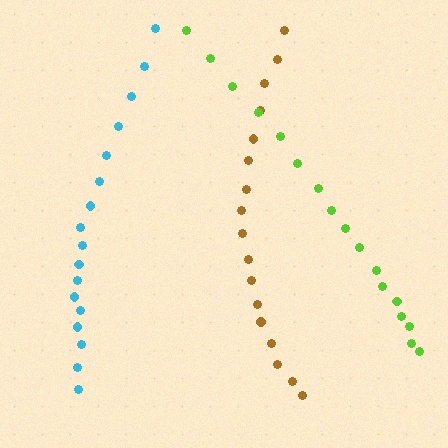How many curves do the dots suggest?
There are 3 distinct paths.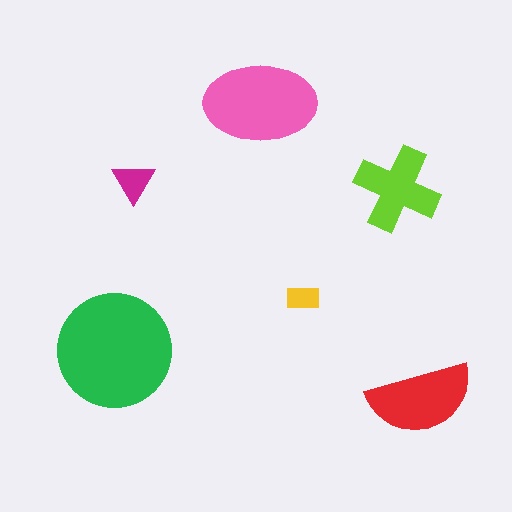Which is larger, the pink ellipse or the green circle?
The green circle.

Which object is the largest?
The green circle.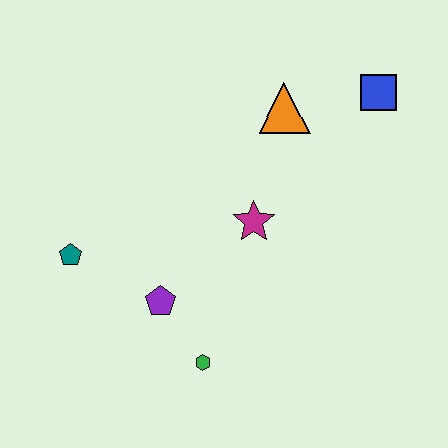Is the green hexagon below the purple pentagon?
Yes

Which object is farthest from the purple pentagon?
The blue square is farthest from the purple pentagon.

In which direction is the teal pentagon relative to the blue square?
The teal pentagon is to the left of the blue square.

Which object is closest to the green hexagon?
The purple pentagon is closest to the green hexagon.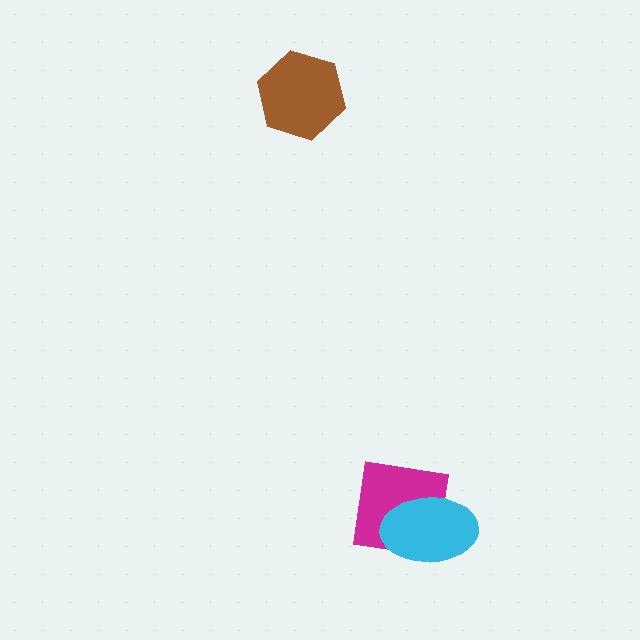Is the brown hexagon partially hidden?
No, no other shape covers it.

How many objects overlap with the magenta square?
1 object overlaps with the magenta square.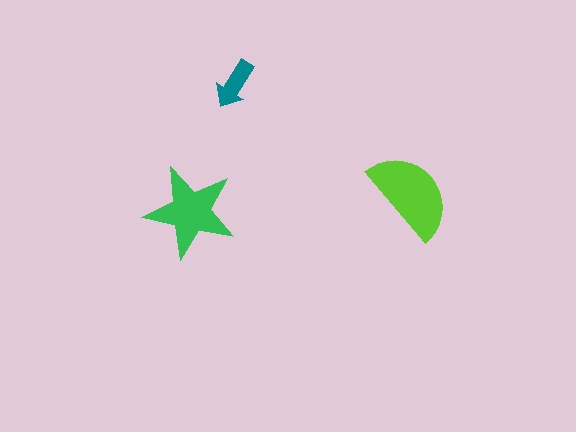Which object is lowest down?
The green star is bottommost.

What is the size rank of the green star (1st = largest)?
2nd.